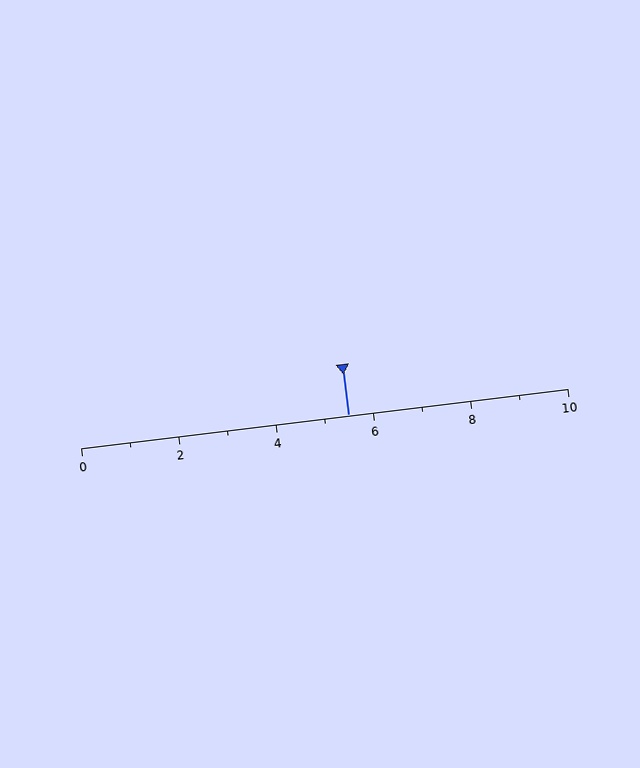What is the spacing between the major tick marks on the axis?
The major ticks are spaced 2 apart.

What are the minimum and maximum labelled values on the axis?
The axis runs from 0 to 10.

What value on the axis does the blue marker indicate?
The marker indicates approximately 5.5.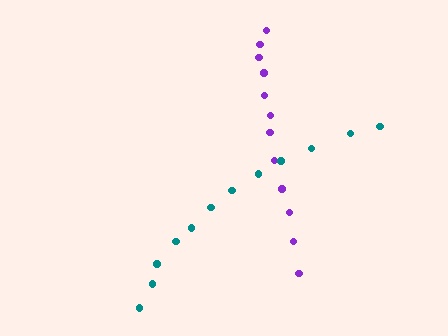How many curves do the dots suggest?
There are 2 distinct paths.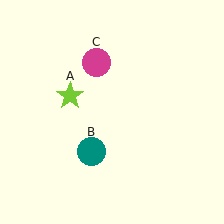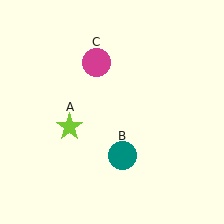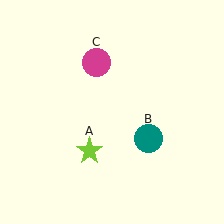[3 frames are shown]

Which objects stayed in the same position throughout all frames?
Magenta circle (object C) remained stationary.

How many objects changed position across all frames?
2 objects changed position: lime star (object A), teal circle (object B).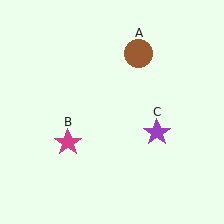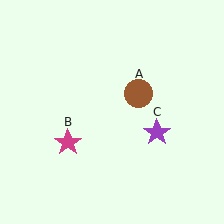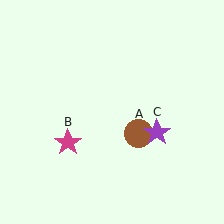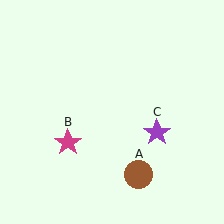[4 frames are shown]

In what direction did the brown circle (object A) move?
The brown circle (object A) moved down.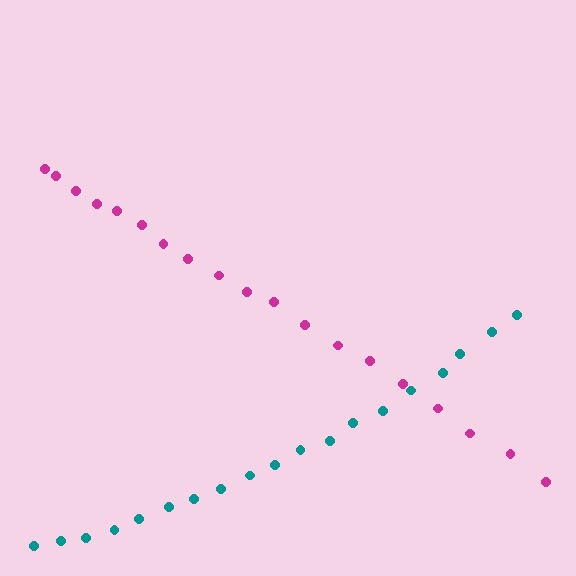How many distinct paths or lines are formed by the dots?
There are 2 distinct paths.